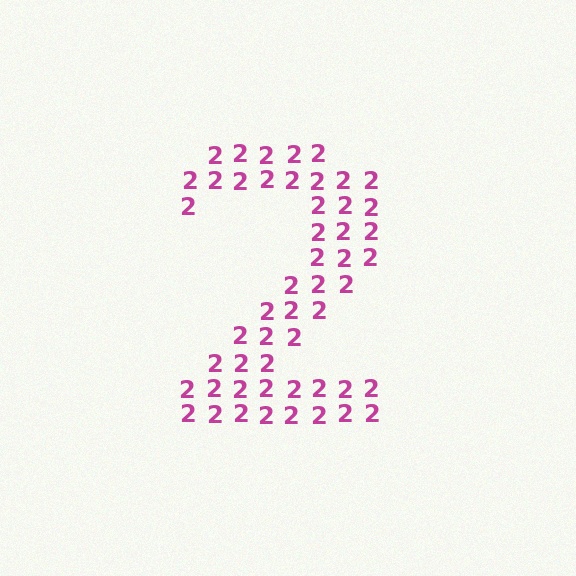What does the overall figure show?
The overall figure shows the digit 2.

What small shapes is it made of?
It is made of small digit 2's.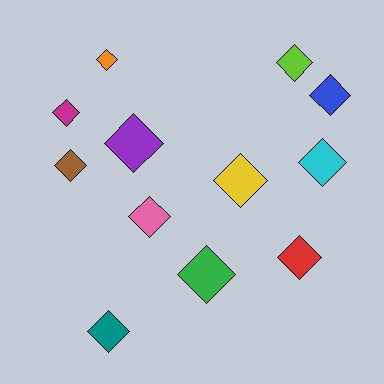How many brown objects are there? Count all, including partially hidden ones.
There is 1 brown object.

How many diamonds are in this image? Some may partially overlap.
There are 12 diamonds.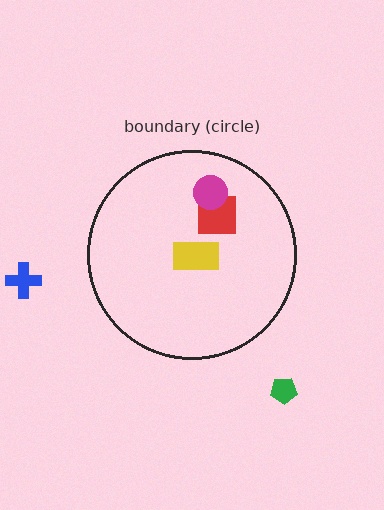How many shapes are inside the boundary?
3 inside, 2 outside.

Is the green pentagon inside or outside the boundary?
Outside.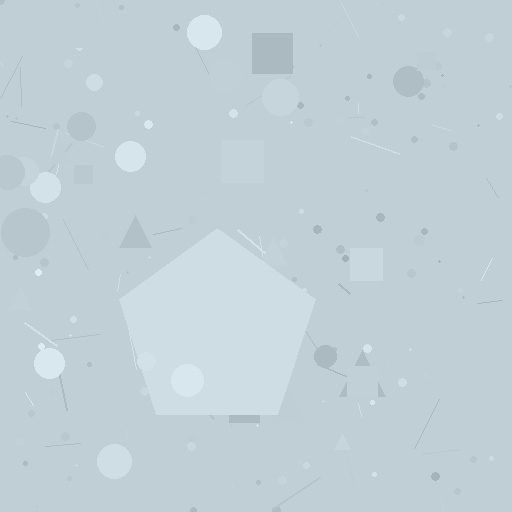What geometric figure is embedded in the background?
A pentagon is embedded in the background.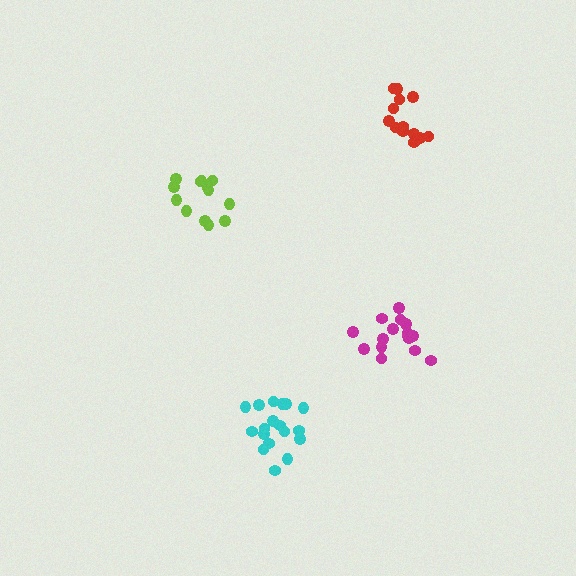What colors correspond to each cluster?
The clusters are colored: lime, cyan, magenta, red.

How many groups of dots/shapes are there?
There are 4 groups.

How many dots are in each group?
Group 1: 13 dots, Group 2: 18 dots, Group 3: 16 dots, Group 4: 13 dots (60 total).